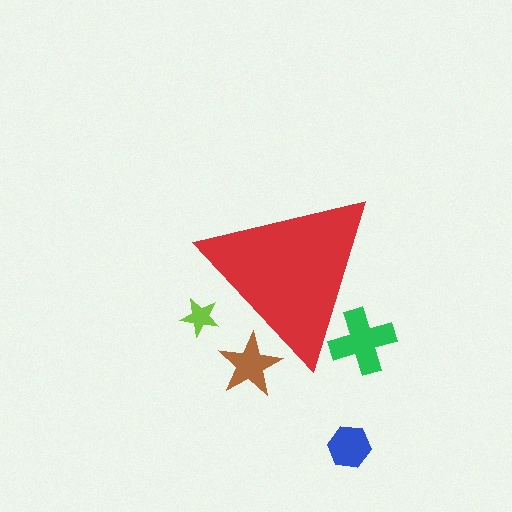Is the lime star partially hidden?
Yes, the lime star is partially hidden behind the red triangle.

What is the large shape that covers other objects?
A red triangle.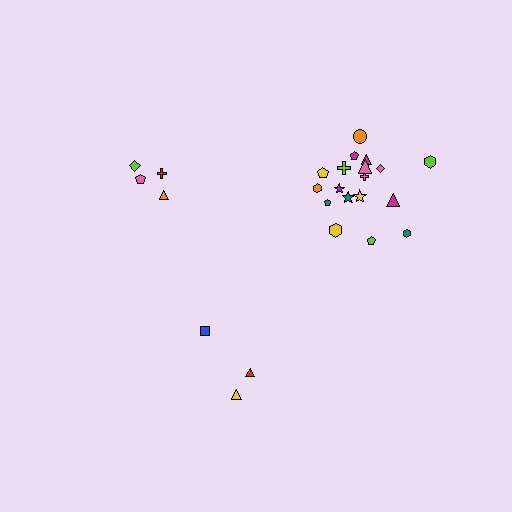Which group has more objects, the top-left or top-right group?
The top-right group.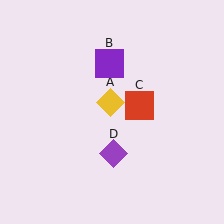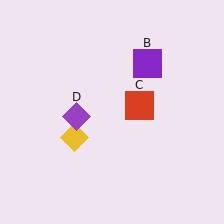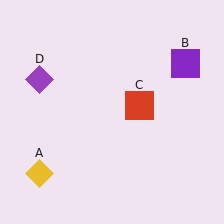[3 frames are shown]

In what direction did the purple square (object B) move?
The purple square (object B) moved right.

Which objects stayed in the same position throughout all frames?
Red square (object C) remained stationary.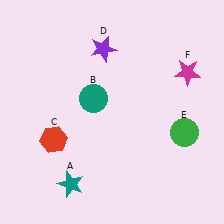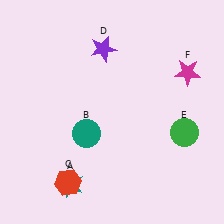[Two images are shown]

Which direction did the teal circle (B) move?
The teal circle (B) moved down.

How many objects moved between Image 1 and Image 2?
2 objects moved between the two images.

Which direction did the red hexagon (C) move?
The red hexagon (C) moved down.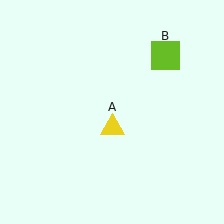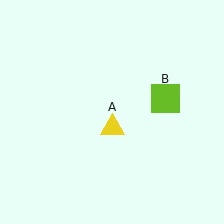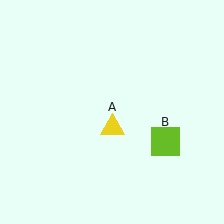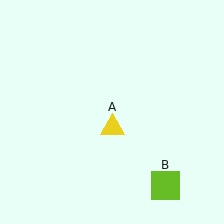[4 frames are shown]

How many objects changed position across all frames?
1 object changed position: lime square (object B).